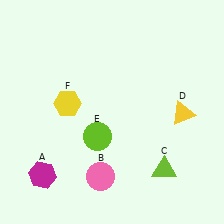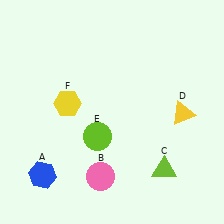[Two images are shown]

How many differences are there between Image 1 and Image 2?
There is 1 difference between the two images.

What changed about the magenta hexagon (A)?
In Image 1, A is magenta. In Image 2, it changed to blue.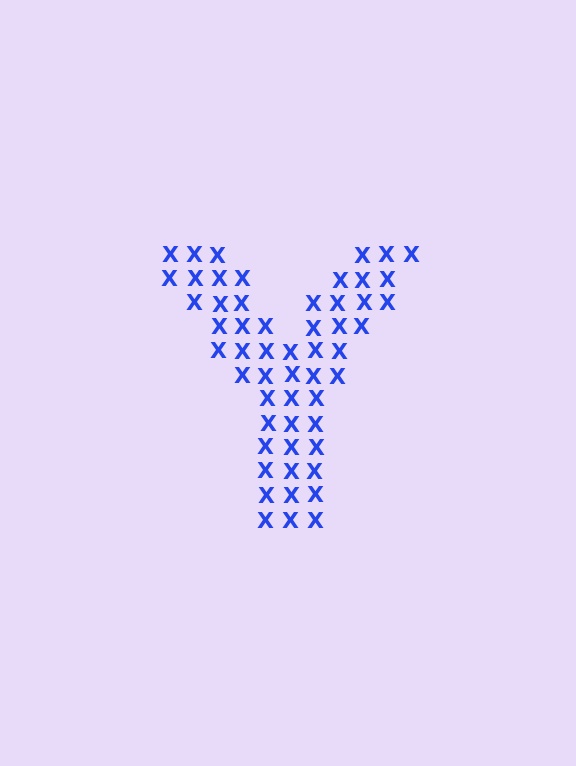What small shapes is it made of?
It is made of small letter X's.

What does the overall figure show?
The overall figure shows the letter Y.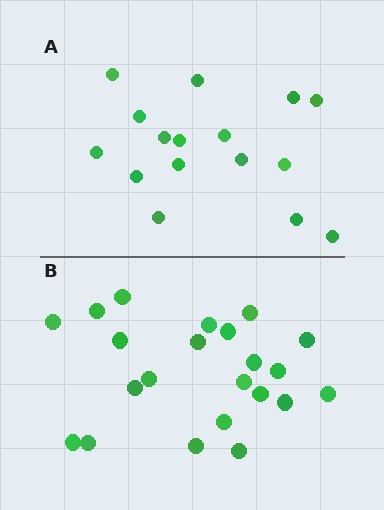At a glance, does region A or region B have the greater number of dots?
Region B (the bottom region) has more dots.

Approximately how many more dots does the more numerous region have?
Region B has about 6 more dots than region A.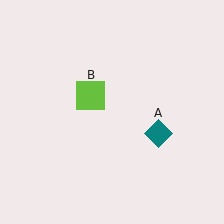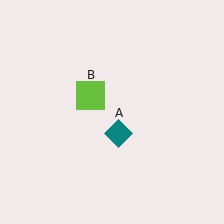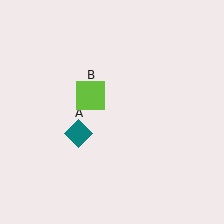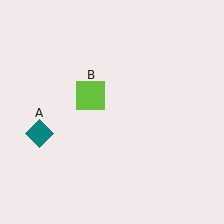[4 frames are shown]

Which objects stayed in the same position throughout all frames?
Lime square (object B) remained stationary.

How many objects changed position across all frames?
1 object changed position: teal diamond (object A).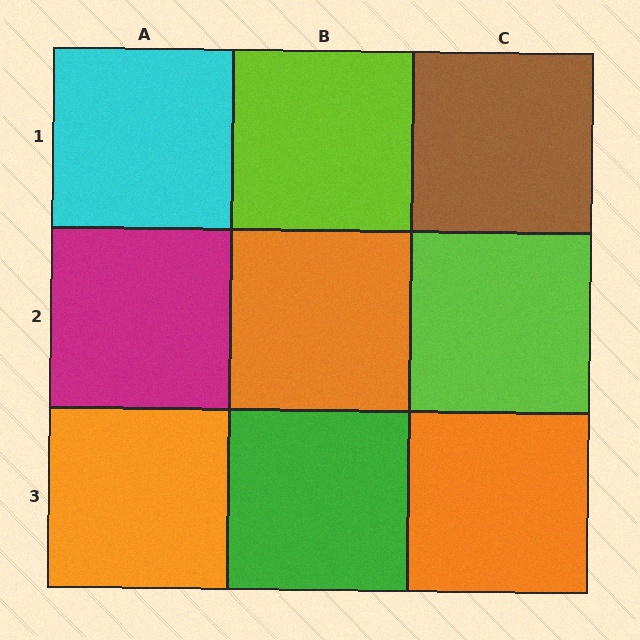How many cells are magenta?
1 cell is magenta.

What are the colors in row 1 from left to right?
Cyan, lime, brown.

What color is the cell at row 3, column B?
Green.